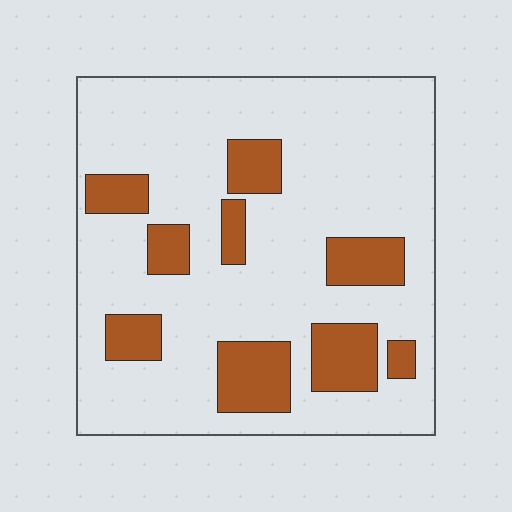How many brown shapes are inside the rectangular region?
9.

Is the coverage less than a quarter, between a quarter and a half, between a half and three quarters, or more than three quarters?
Less than a quarter.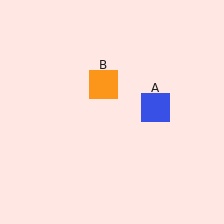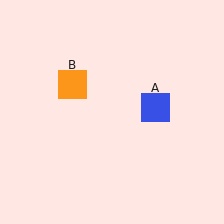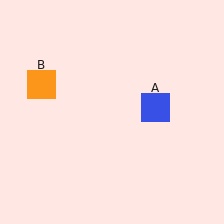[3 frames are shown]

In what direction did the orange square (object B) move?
The orange square (object B) moved left.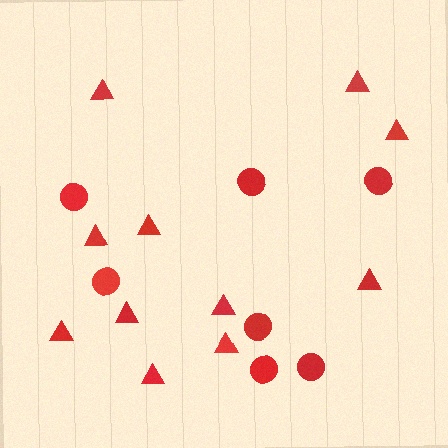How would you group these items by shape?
There are 2 groups: one group of circles (7) and one group of triangles (11).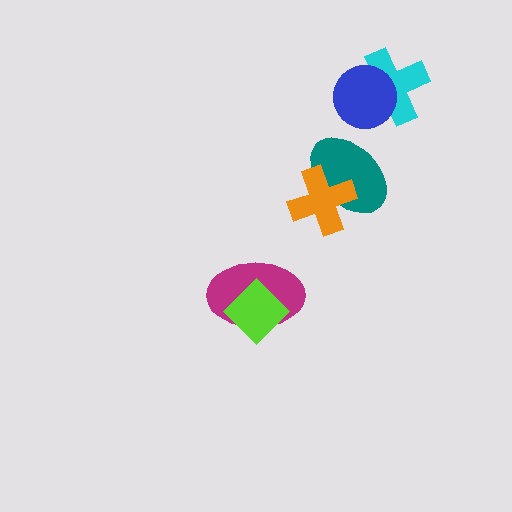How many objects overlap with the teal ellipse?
1 object overlaps with the teal ellipse.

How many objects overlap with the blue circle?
1 object overlaps with the blue circle.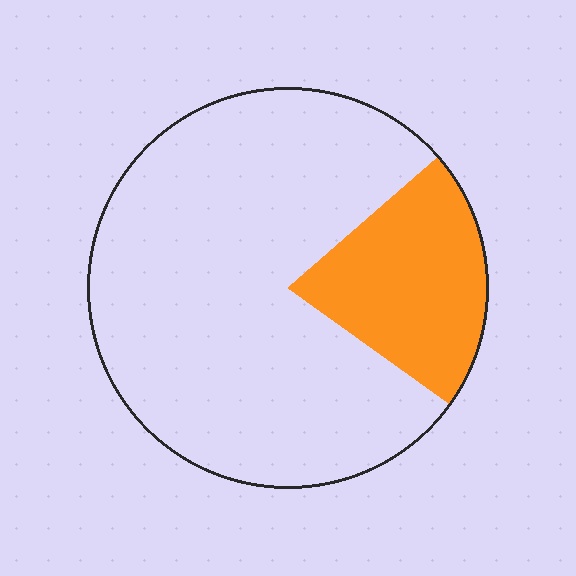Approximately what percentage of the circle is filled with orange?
Approximately 20%.